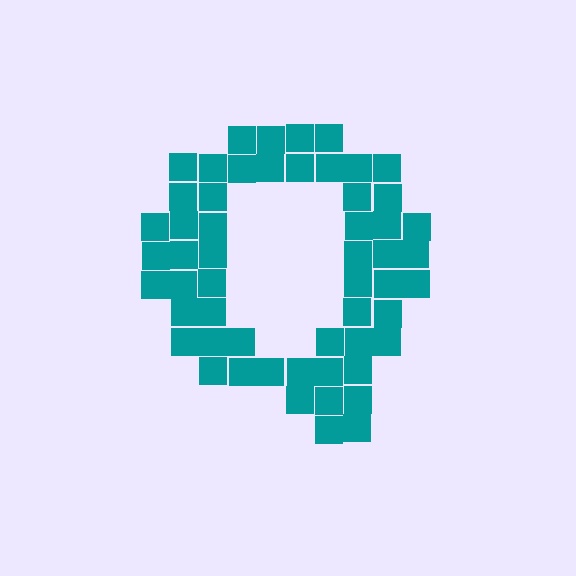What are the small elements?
The small elements are squares.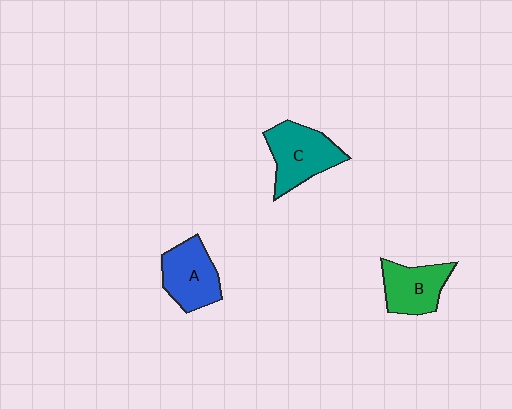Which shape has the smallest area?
Shape B (green).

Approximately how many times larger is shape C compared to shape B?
Approximately 1.2 times.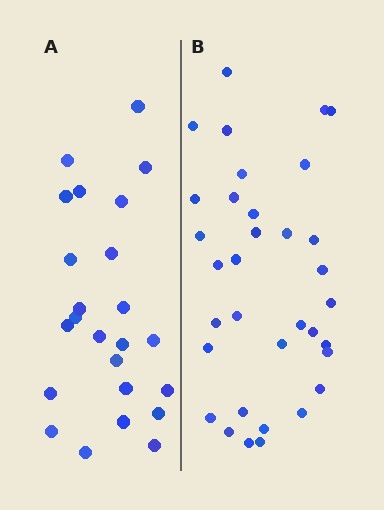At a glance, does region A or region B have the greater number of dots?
Region B (the right region) has more dots.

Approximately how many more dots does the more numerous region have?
Region B has roughly 10 or so more dots than region A.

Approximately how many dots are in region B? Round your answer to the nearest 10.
About 30 dots. (The exact count is 34, which rounds to 30.)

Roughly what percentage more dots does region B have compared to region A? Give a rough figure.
About 40% more.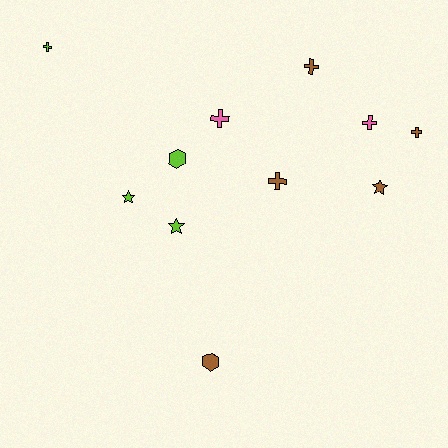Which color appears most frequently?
Brown, with 5 objects.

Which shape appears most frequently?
Cross, with 6 objects.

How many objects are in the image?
There are 11 objects.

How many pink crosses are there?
There are 2 pink crosses.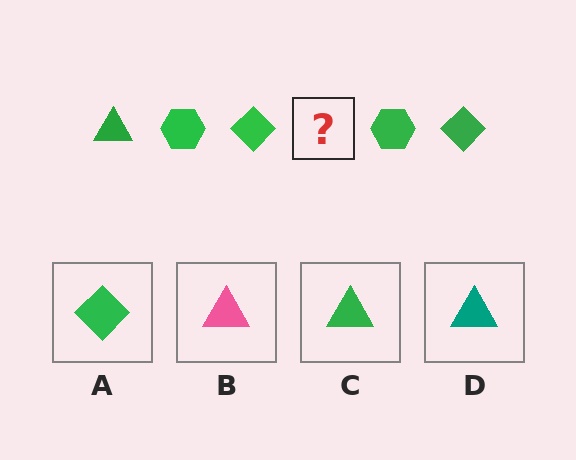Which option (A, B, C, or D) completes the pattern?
C.